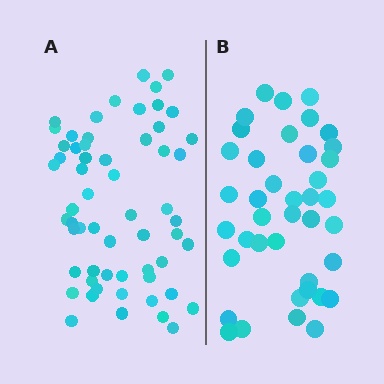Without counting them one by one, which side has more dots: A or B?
Region A (the left region) has more dots.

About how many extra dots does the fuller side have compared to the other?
Region A has approximately 20 more dots than region B.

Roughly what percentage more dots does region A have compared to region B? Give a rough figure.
About 50% more.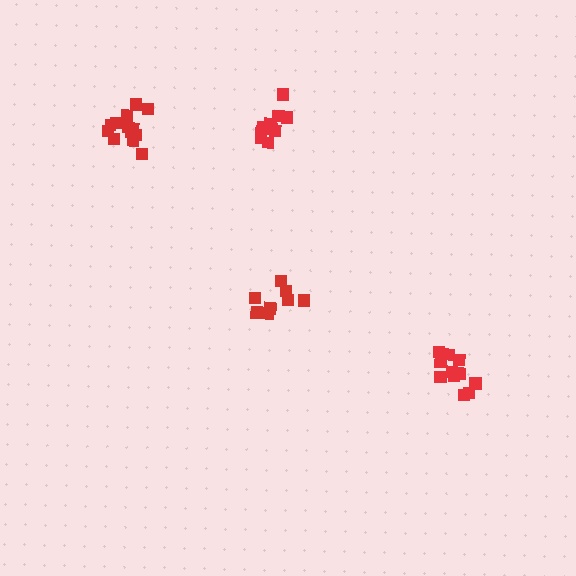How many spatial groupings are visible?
There are 4 spatial groupings.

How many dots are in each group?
Group 1: 10 dots, Group 2: 9 dots, Group 3: 13 dots, Group 4: 13 dots (45 total).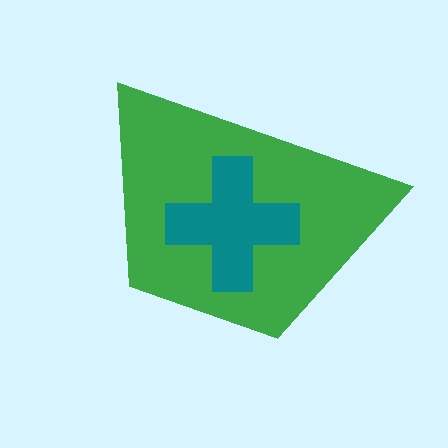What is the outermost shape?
The green trapezoid.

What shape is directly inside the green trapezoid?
The teal cross.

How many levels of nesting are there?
2.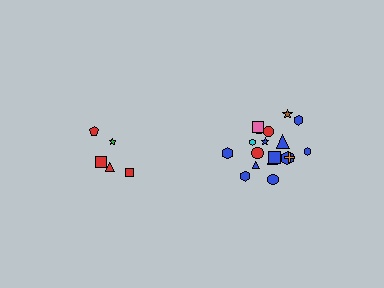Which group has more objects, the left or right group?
The right group.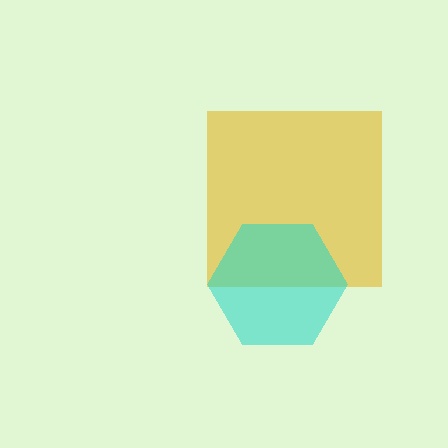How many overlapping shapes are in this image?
There are 2 overlapping shapes in the image.